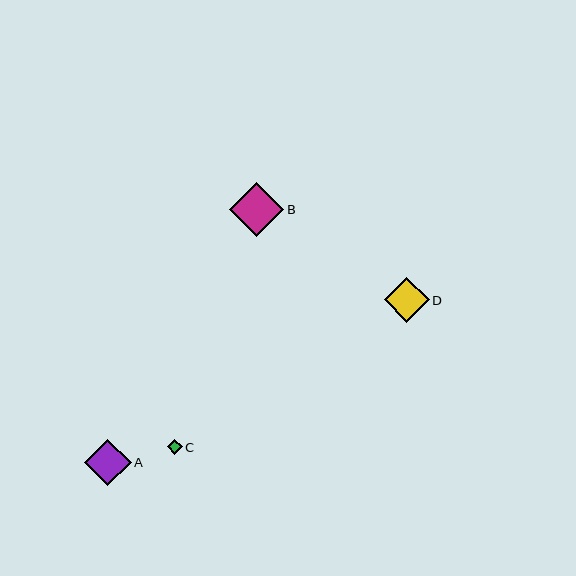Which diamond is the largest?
Diamond B is the largest with a size of approximately 54 pixels.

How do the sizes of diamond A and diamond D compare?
Diamond A and diamond D are approximately the same size.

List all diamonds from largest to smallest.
From largest to smallest: B, A, D, C.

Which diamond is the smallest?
Diamond C is the smallest with a size of approximately 15 pixels.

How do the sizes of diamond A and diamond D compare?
Diamond A and diamond D are approximately the same size.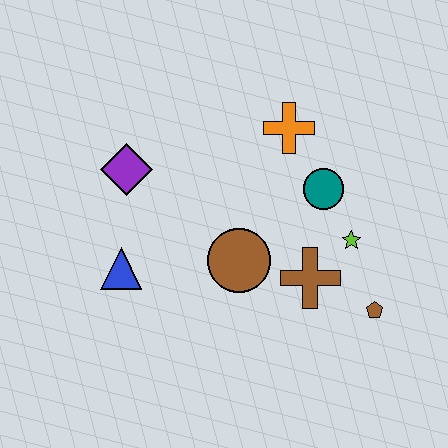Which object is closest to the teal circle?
The lime star is closest to the teal circle.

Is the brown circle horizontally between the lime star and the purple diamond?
Yes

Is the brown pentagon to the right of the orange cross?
Yes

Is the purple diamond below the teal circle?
No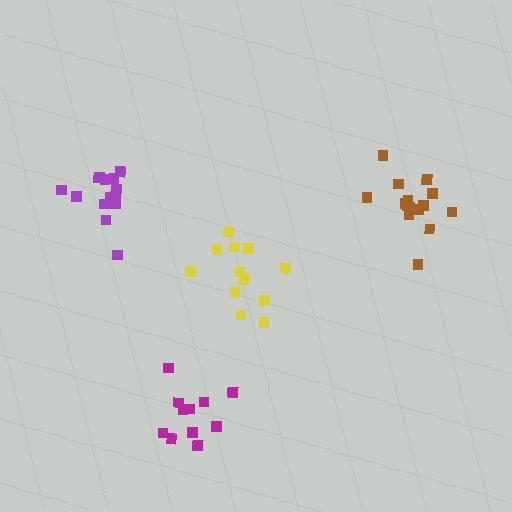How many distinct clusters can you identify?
There are 4 distinct clusters.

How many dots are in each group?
Group 1: 11 dots, Group 2: 13 dots, Group 3: 16 dots, Group 4: 12 dots (52 total).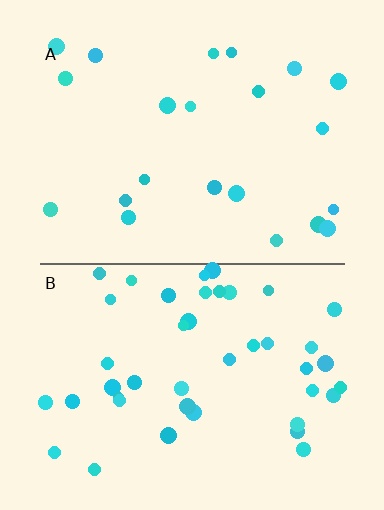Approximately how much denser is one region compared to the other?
Approximately 2.0× — region B over region A.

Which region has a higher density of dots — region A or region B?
B (the bottom).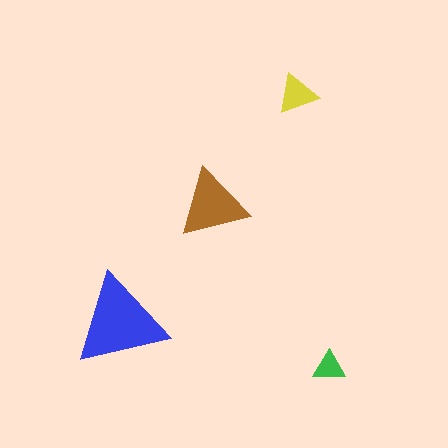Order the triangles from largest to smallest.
the blue one, the brown one, the yellow one, the green one.